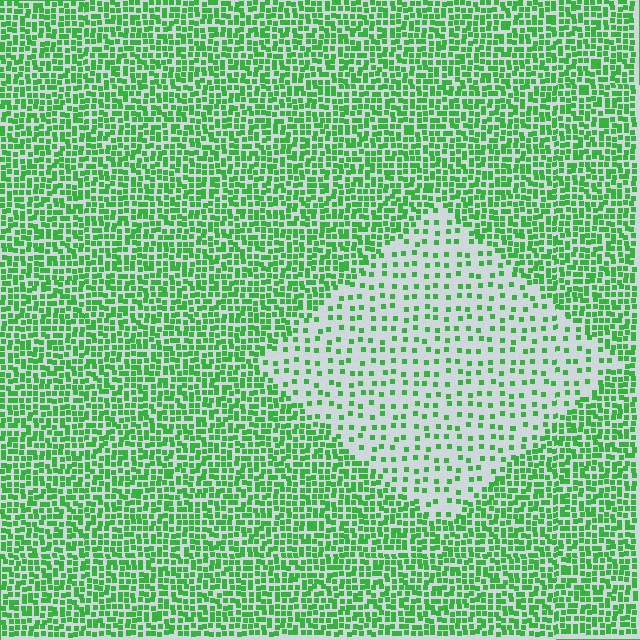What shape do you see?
I see a diamond.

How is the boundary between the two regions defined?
The boundary is defined by a change in element density (approximately 2.8x ratio). All elements are the same color, size, and shape.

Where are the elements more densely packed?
The elements are more densely packed outside the diamond boundary.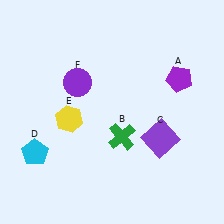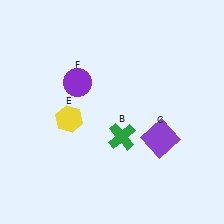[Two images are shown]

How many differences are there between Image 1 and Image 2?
There are 2 differences between the two images.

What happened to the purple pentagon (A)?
The purple pentagon (A) was removed in Image 2. It was in the top-right area of Image 1.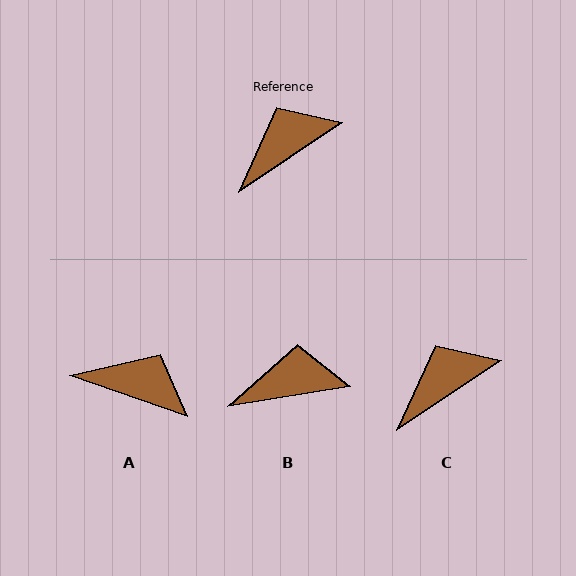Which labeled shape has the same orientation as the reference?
C.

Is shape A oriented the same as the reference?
No, it is off by about 52 degrees.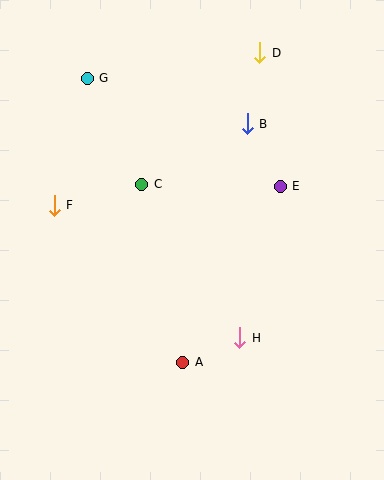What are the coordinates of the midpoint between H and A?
The midpoint between H and A is at (211, 350).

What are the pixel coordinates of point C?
Point C is at (142, 184).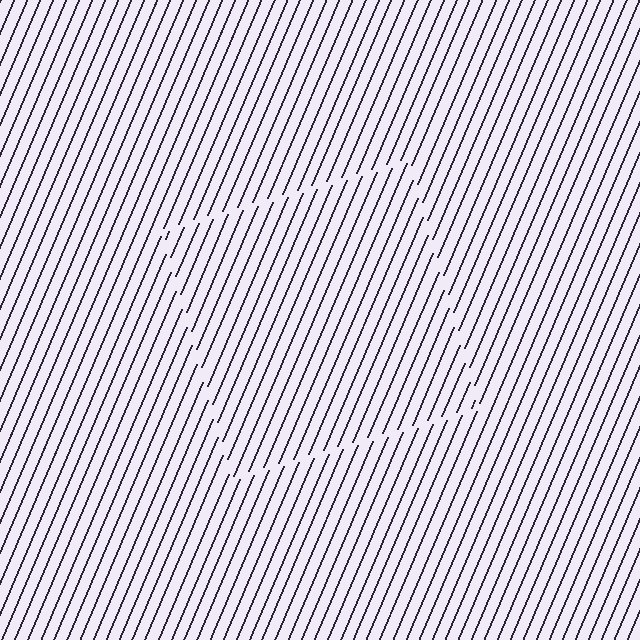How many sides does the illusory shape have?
4 sides — the line-ends trace a square.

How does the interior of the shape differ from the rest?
The interior of the shape contains the same grating, shifted by half a period — the contour is defined by the phase discontinuity where line-ends from the inner and outer gratings abut.